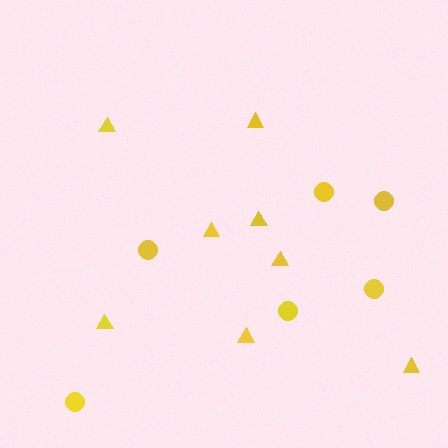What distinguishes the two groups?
There are 2 groups: one group of triangles (8) and one group of circles (6).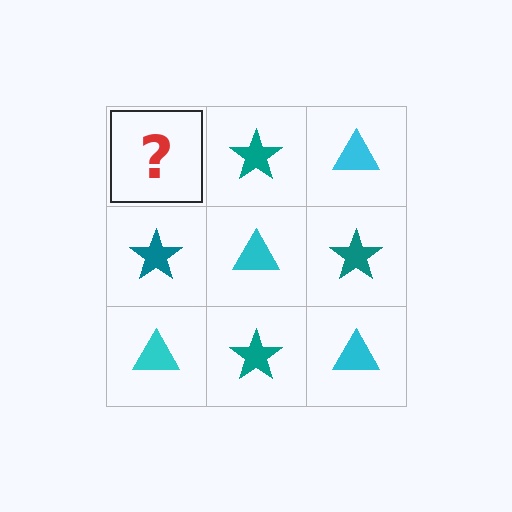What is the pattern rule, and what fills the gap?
The rule is that it alternates cyan triangle and teal star in a checkerboard pattern. The gap should be filled with a cyan triangle.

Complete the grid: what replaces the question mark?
The question mark should be replaced with a cyan triangle.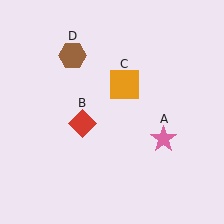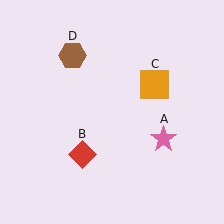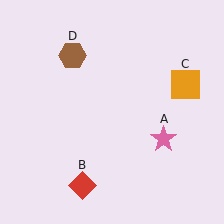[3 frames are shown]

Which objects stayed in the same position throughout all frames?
Pink star (object A) and brown hexagon (object D) remained stationary.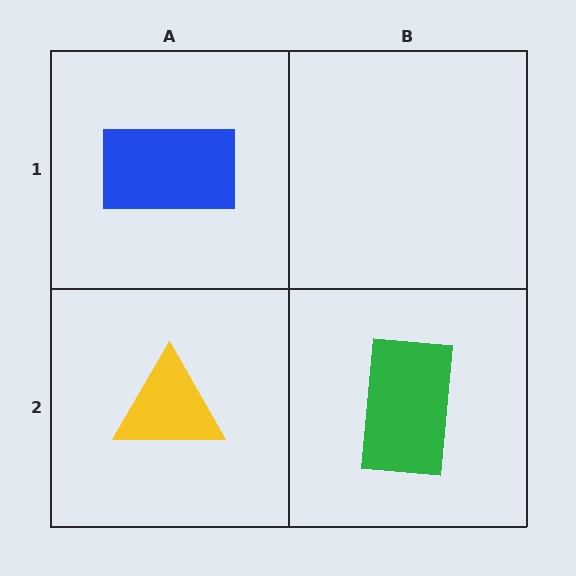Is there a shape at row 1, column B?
No, that cell is empty.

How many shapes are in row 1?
1 shape.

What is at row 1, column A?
A blue rectangle.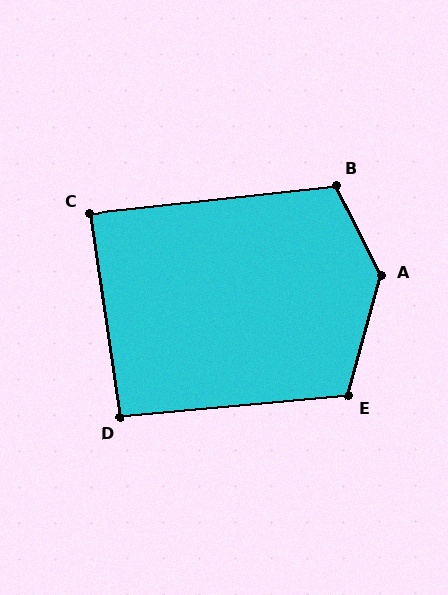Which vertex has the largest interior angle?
A, at approximately 138 degrees.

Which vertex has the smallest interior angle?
C, at approximately 88 degrees.